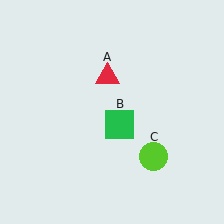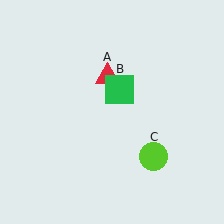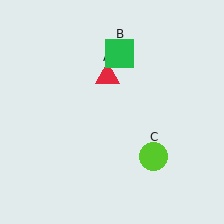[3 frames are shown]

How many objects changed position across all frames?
1 object changed position: green square (object B).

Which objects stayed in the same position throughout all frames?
Red triangle (object A) and lime circle (object C) remained stationary.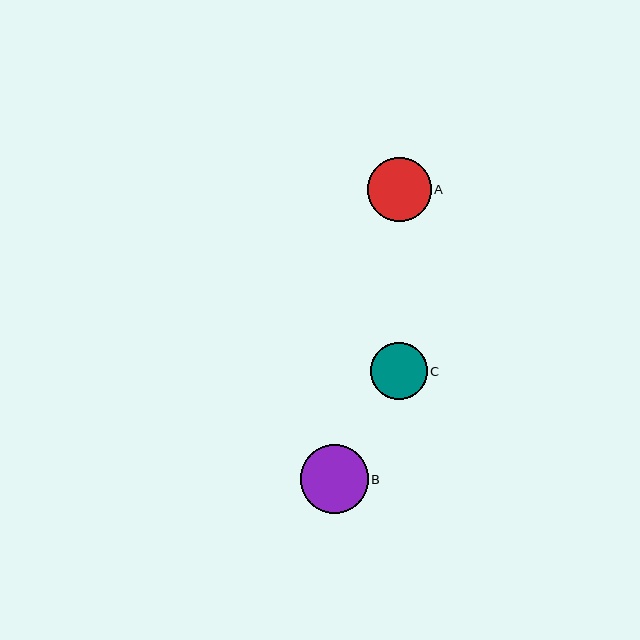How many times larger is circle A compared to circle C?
Circle A is approximately 1.1 times the size of circle C.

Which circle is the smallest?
Circle C is the smallest with a size of approximately 57 pixels.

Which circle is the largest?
Circle B is the largest with a size of approximately 68 pixels.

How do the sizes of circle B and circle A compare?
Circle B and circle A are approximately the same size.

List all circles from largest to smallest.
From largest to smallest: B, A, C.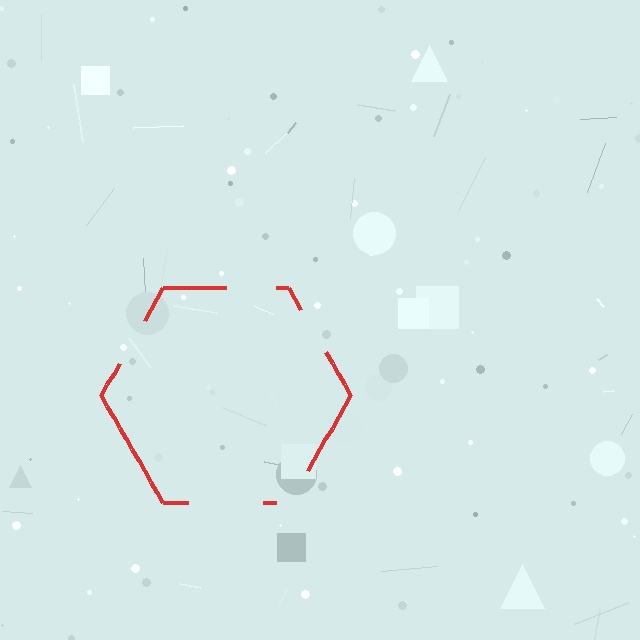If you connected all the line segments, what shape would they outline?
They would outline a hexagon.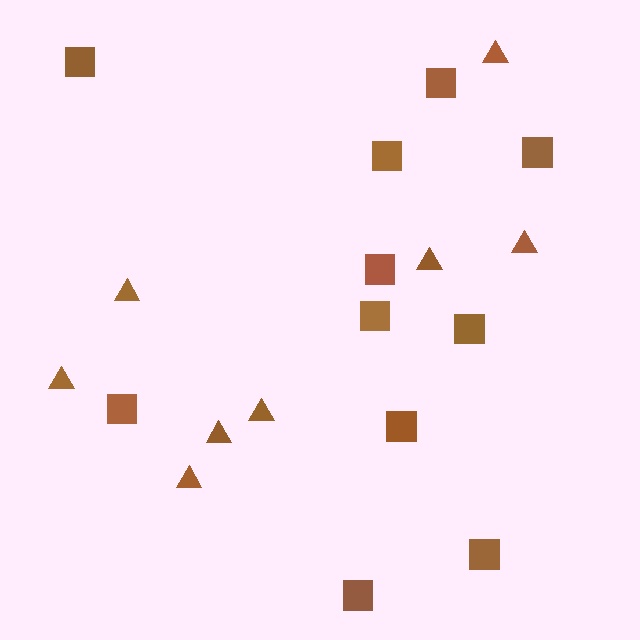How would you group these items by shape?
There are 2 groups: one group of triangles (8) and one group of squares (11).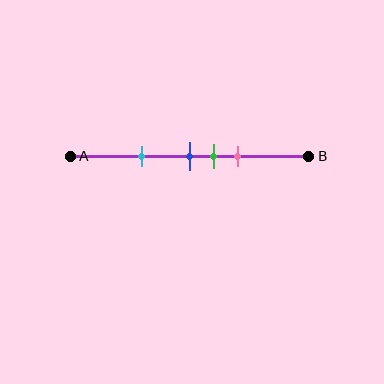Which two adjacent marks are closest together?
The blue and green marks are the closest adjacent pair.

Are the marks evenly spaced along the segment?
No, the marks are not evenly spaced.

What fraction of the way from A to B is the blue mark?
The blue mark is approximately 50% (0.5) of the way from A to B.